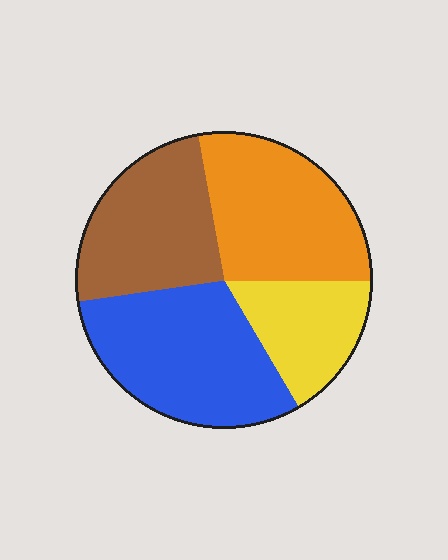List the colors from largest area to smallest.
From largest to smallest: blue, orange, brown, yellow.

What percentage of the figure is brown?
Brown takes up about one quarter (1/4) of the figure.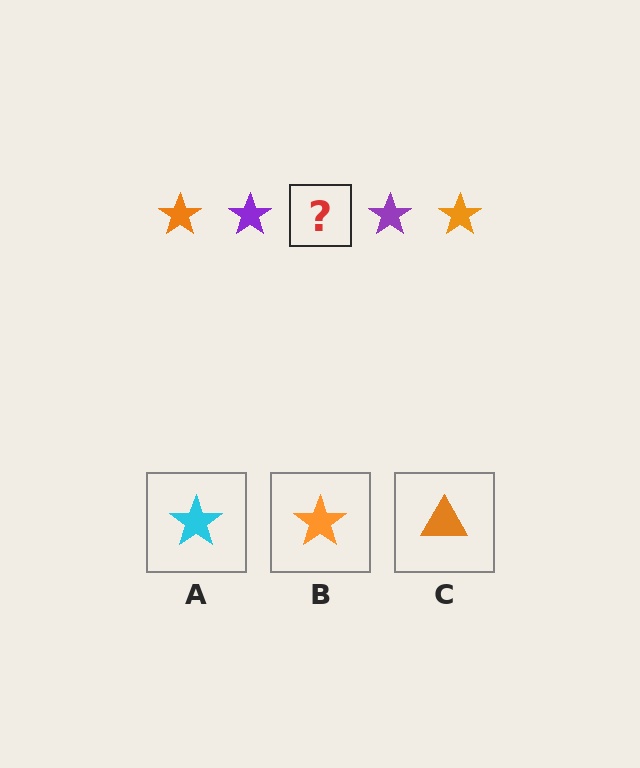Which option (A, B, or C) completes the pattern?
B.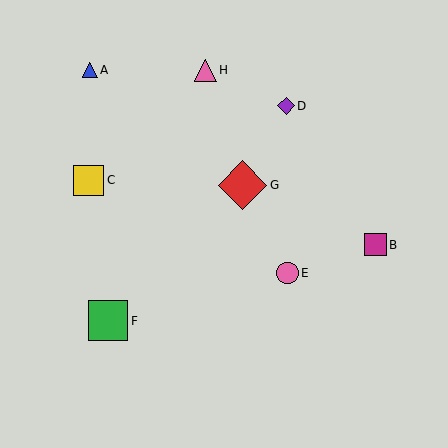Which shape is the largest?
The red diamond (labeled G) is the largest.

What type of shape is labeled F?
Shape F is a green square.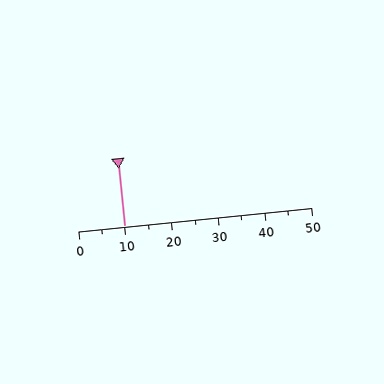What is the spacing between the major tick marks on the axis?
The major ticks are spaced 10 apart.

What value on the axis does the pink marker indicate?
The marker indicates approximately 10.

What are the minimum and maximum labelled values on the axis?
The axis runs from 0 to 50.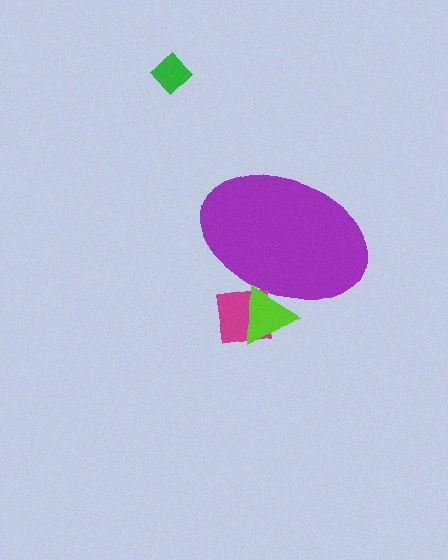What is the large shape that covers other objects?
A purple ellipse.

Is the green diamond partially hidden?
No, the green diamond is fully visible.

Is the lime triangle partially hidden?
Yes, the lime triangle is partially hidden behind the purple ellipse.